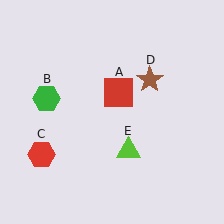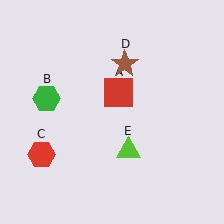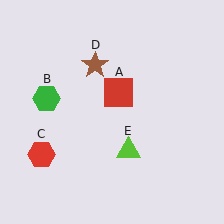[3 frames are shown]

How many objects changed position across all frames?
1 object changed position: brown star (object D).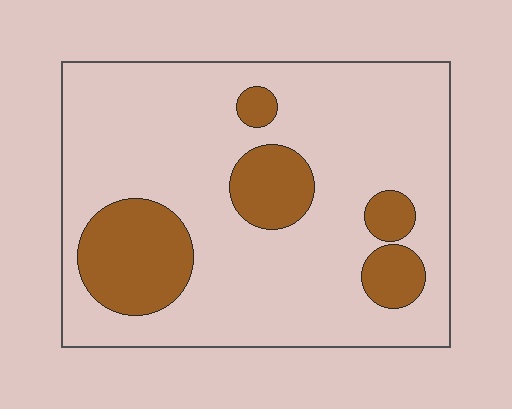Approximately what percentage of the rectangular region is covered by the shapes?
Approximately 20%.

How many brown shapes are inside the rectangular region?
5.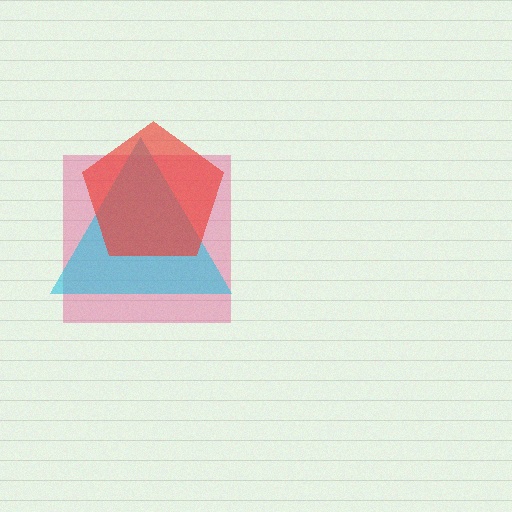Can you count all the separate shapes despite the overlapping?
Yes, there are 3 separate shapes.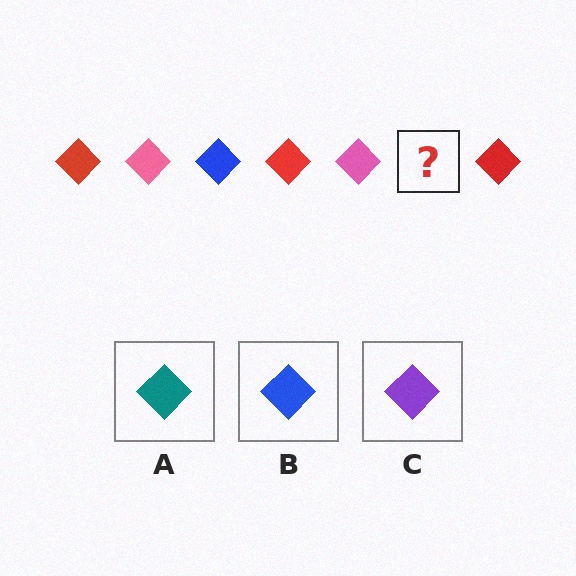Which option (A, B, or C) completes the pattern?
B.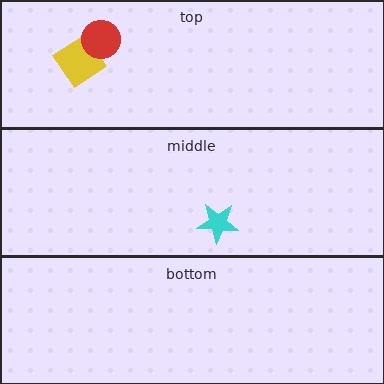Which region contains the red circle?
The top region.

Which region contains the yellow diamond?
The top region.